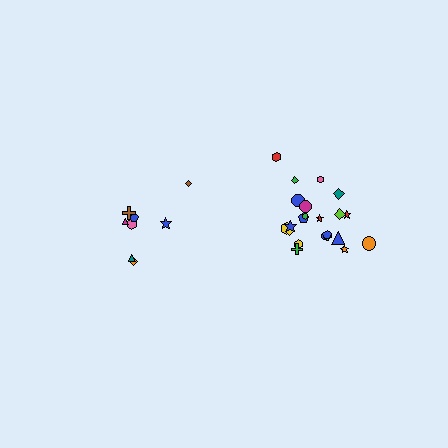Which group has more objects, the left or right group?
The right group.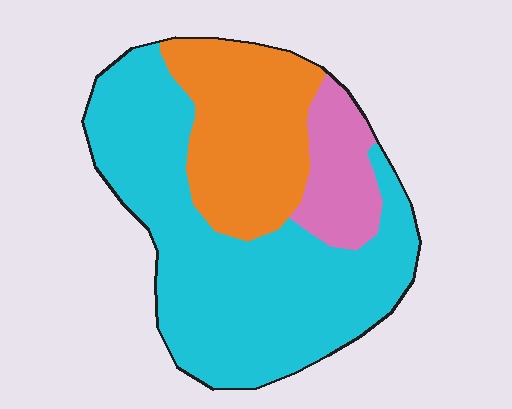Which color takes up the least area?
Pink, at roughly 15%.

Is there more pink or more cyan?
Cyan.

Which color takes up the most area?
Cyan, at roughly 60%.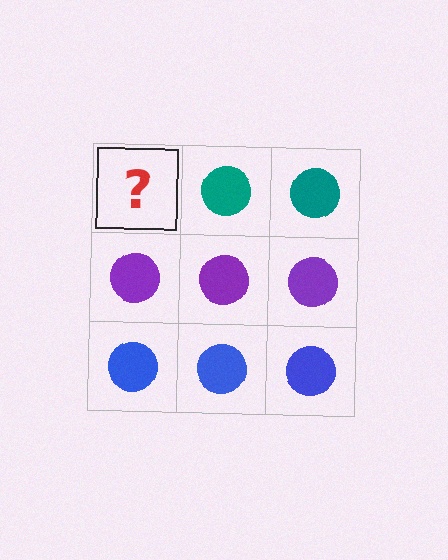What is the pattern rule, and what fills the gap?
The rule is that each row has a consistent color. The gap should be filled with a teal circle.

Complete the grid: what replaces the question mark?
The question mark should be replaced with a teal circle.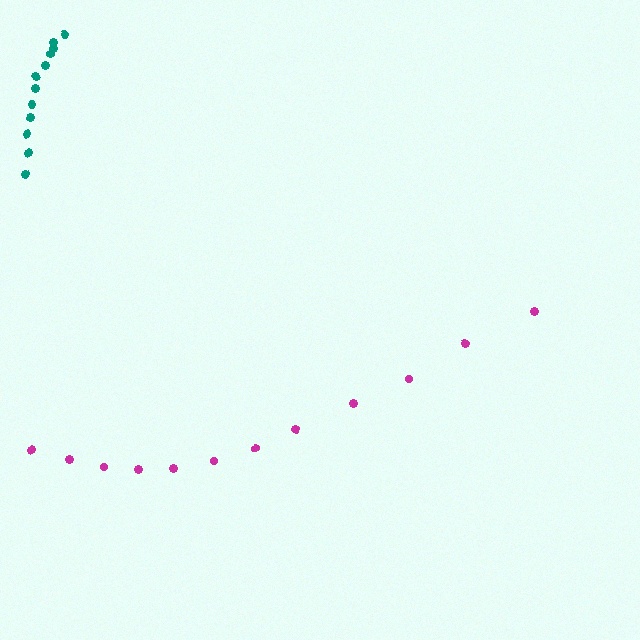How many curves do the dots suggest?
There are 2 distinct paths.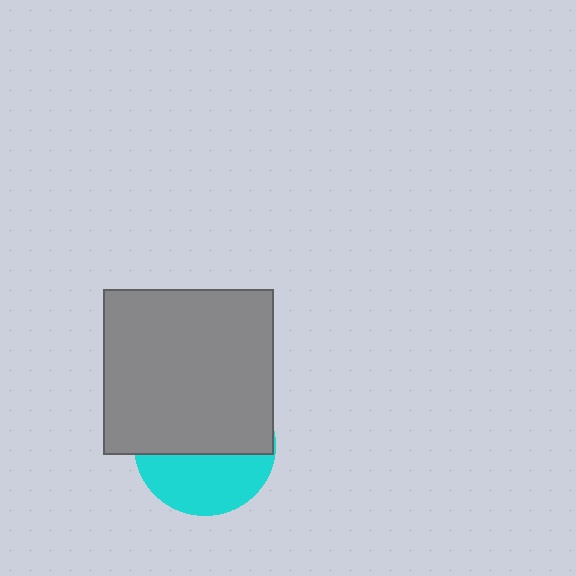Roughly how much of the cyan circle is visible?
A small part of it is visible (roughly 41%).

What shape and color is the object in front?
The object in front is a gray rectangle.